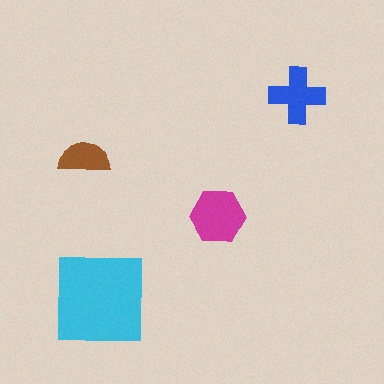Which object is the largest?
The cyan square.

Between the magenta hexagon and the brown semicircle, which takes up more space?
The magenta hexagon.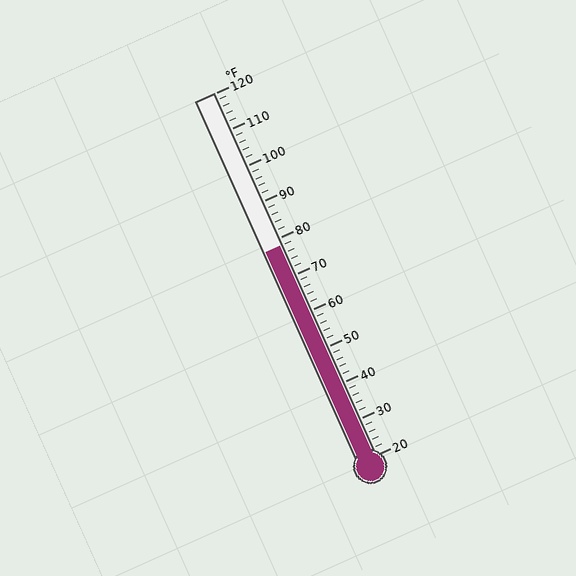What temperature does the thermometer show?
The thermometer shows approximately 78°F.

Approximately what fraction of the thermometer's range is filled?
The thermometer is filled to approximately 60% of its range.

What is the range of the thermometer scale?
The thermometer scale ranges from 20°F to 120°F.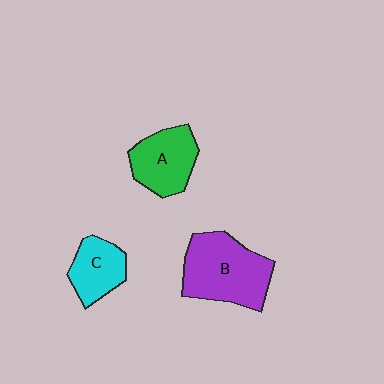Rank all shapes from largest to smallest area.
From largest to smallest: B (purple), A (green), C (cyan).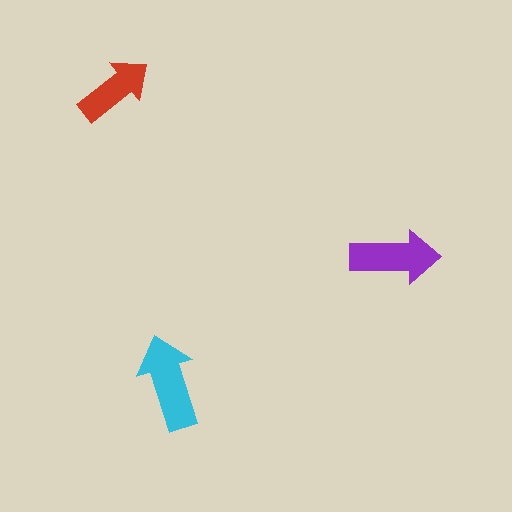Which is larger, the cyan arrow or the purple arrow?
The cyan one.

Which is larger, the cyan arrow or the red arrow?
The cyan one.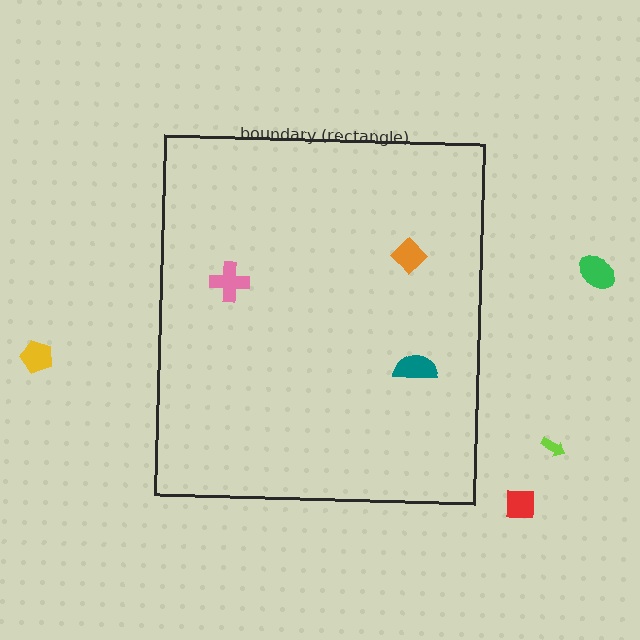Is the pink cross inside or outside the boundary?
Inside.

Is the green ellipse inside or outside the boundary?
Outside.